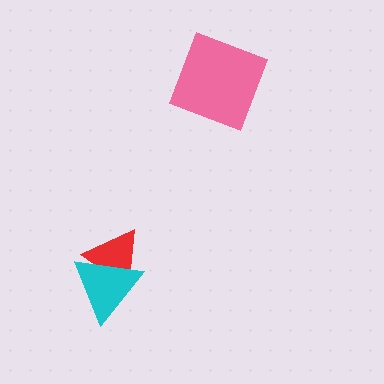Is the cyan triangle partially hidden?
No, no other shape covers it.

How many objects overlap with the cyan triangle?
1 object overlaps with the cyan triangle.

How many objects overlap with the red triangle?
1 object overlaps with the red triangle.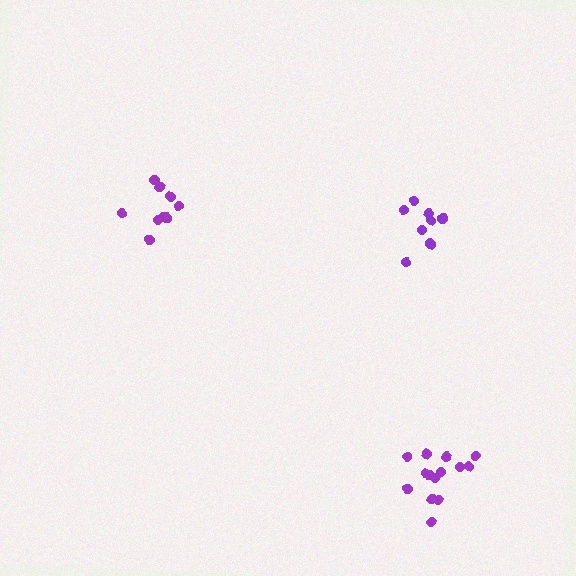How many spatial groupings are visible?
There are 3 spatial groupings.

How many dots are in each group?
Group 1: 9 dots, Group 2: 10 dots, Group 3: 14 dots (33 total).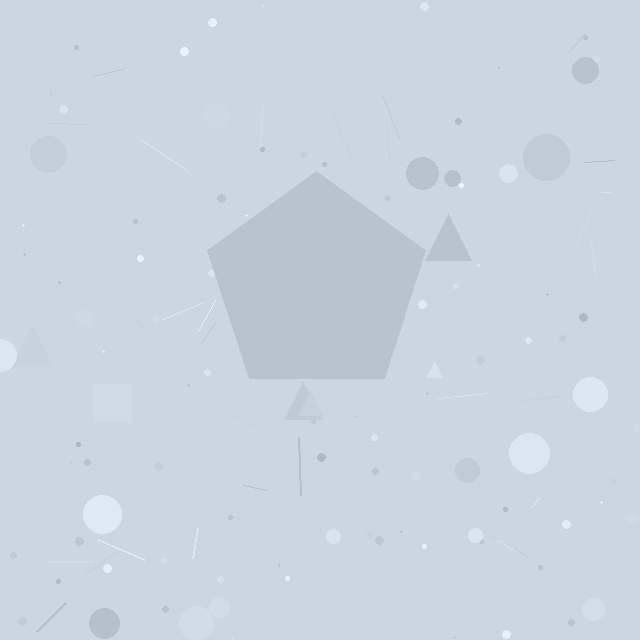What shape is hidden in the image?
A pentagon is hidden in the image.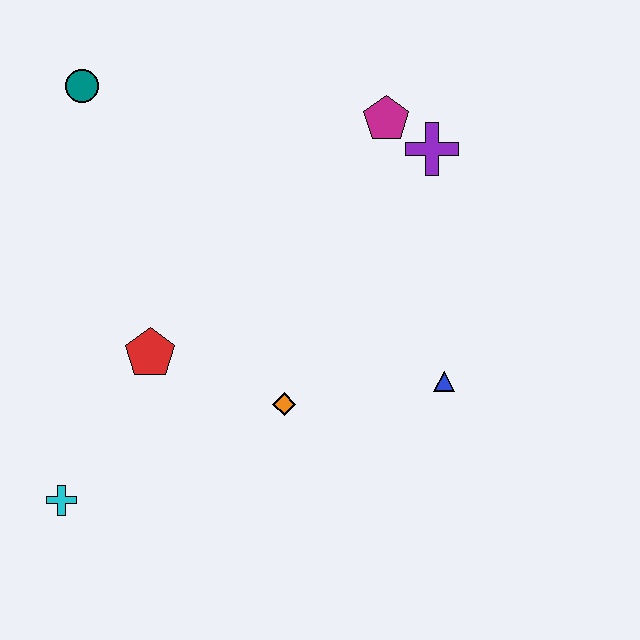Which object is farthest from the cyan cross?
The purple cross is farthest from the cyan cross.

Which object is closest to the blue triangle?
The orange diamond is closest to the blue triangle.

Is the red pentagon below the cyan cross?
No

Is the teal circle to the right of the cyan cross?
Yes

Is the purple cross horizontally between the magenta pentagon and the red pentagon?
No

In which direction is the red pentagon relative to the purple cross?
The red pentagon is to the left of the purple cross.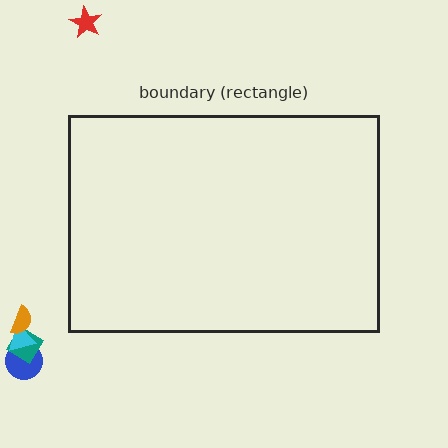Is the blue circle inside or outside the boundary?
Outside.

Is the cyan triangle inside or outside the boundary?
Outside.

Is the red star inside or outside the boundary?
Outside.